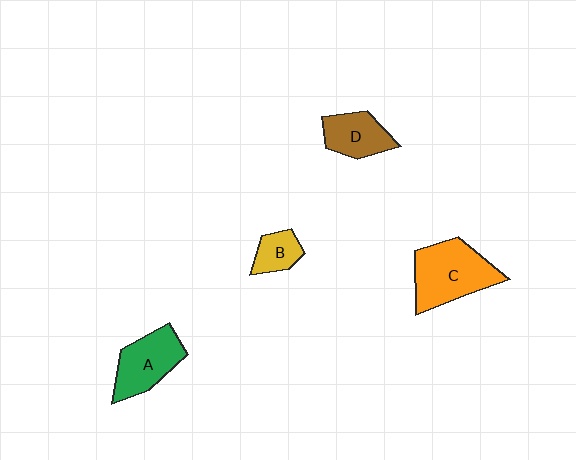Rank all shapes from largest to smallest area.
From largest to smallest: C (orange), A (green), D (brown), B (yellow).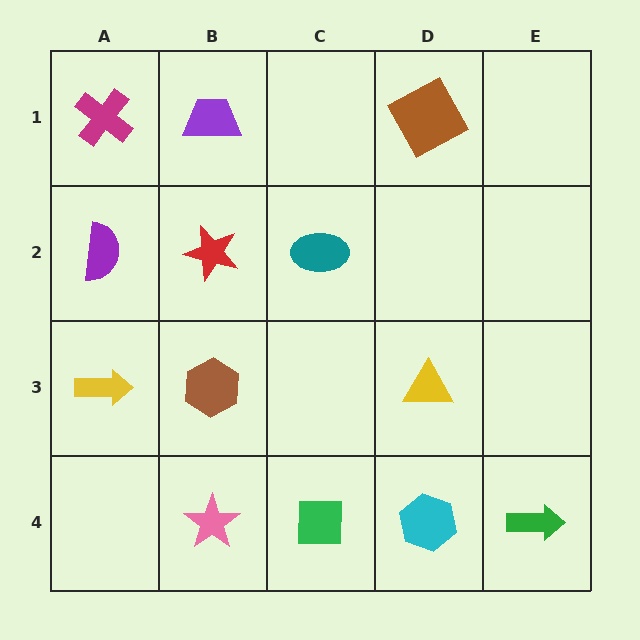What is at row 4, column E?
A green arrow.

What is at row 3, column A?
A yellow arrow.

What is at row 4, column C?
A green square.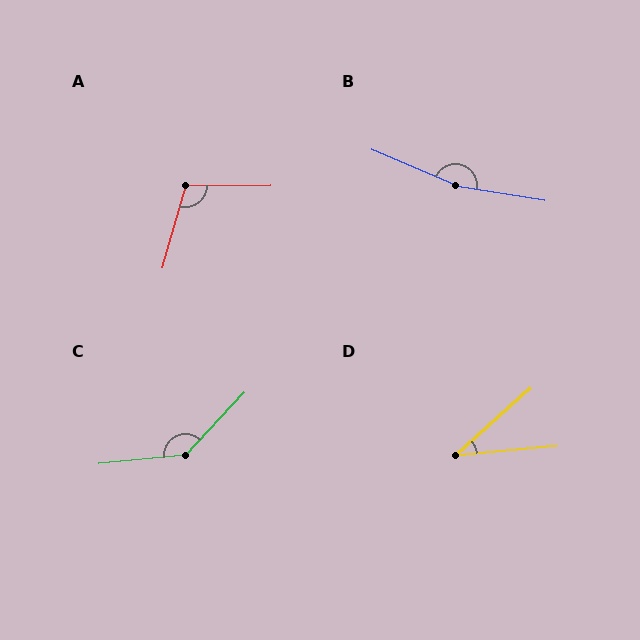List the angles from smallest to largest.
D (36°), A (106°), C (138°), B (166°).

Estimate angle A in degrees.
Approximately 106 degrees.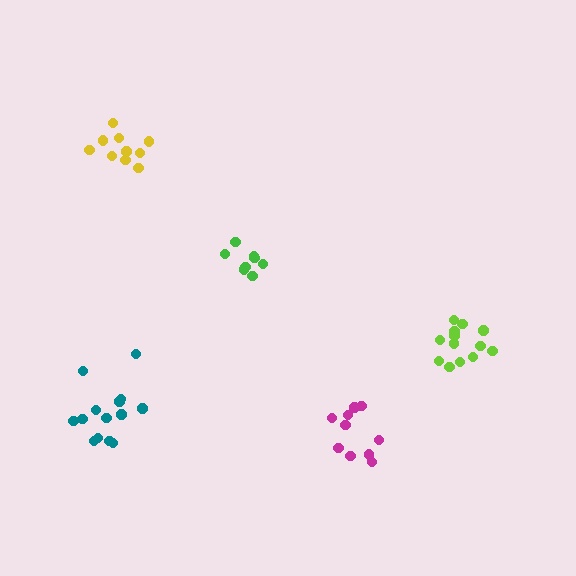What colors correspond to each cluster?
The clusters are colored: lime, green, teal, magenta, yellow.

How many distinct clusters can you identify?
There are 5 distinct clusters.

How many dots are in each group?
Group 1: 13 dots, Group 2: 8 dots, Group 3: 14 dots, Group 4: 10 dots, Group 5: 10 dots (55 total).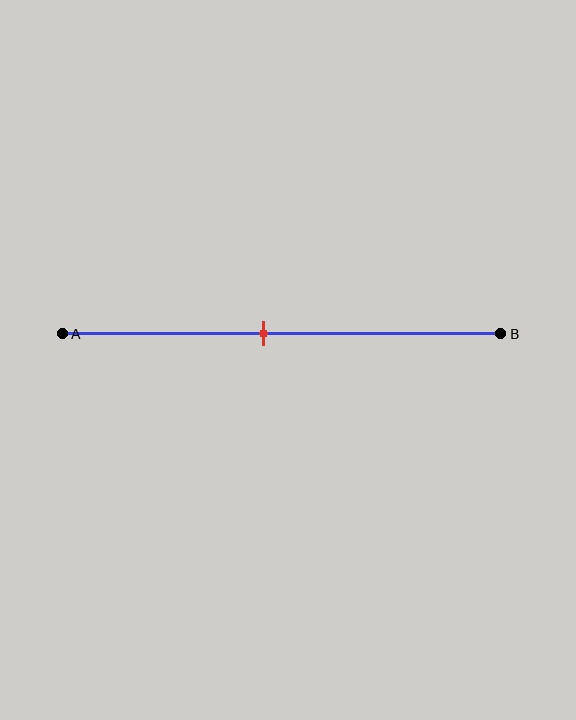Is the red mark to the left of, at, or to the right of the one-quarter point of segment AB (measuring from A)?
The red mark is to the right of the one-quarter point of segment AB.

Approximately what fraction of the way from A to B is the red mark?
The red mark is approximately 45% of the way from A to B.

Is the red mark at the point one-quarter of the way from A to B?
No, the mark is at about 45% from A, not at the 25% one-quarter point.